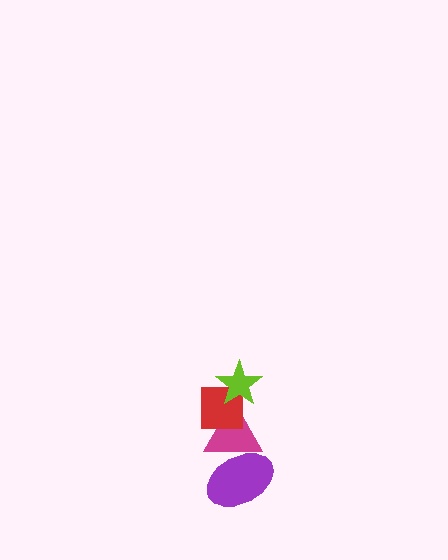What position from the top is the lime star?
The lime star is 1st from the top.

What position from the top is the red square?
The red square is 2nd from the top.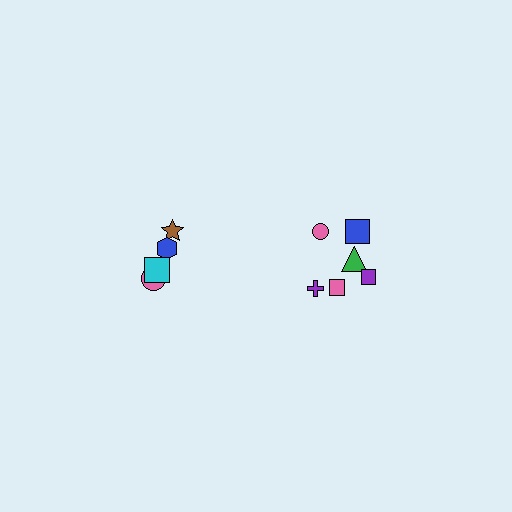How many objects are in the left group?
There are 4 objects.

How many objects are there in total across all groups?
There are 10 objects.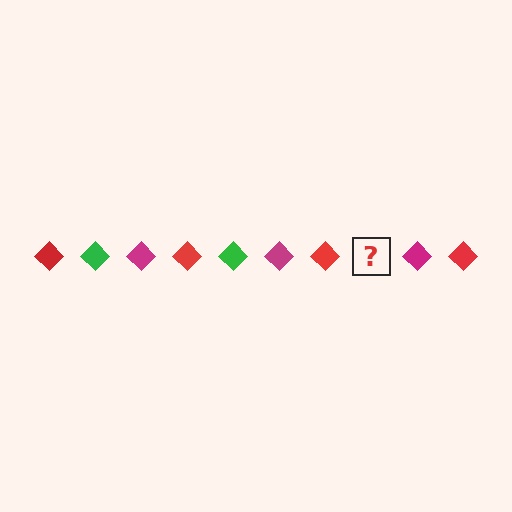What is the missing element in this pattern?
The missing element is a green diamond.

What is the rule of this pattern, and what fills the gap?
The rule is that the pattern cycles through red, green, magenta diamonds. The gap should be filled with a green diamond.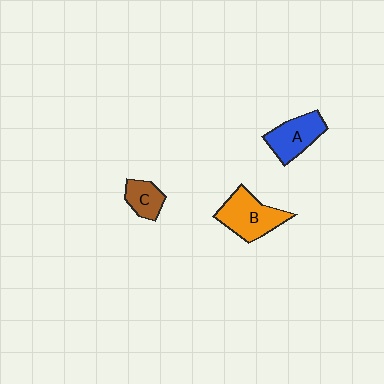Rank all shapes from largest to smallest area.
From largest to smallest: B (orange), A (blue), C (brown).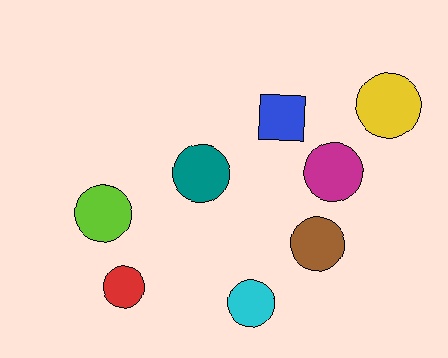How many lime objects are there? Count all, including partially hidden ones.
There is 1 lime object.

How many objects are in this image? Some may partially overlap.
There are 8 objects.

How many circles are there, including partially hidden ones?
There are 7 circles.